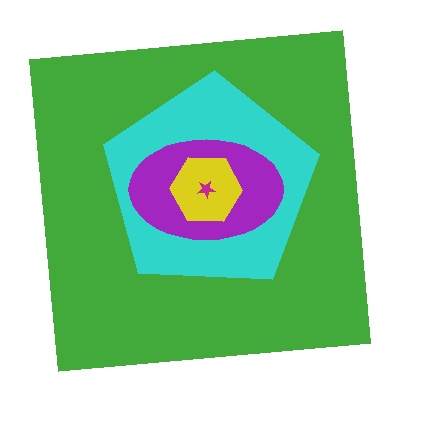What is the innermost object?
The magenta star.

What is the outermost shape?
The green square.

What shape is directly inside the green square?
The cyan pentagon.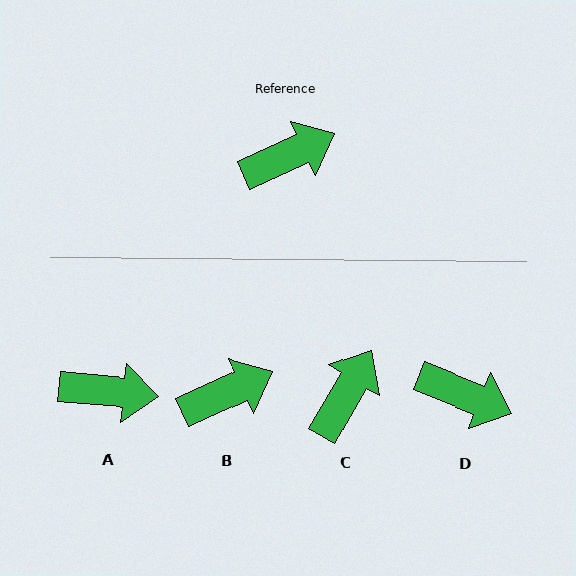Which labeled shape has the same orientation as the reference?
B.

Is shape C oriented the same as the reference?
No, it is off by about 35 degrees.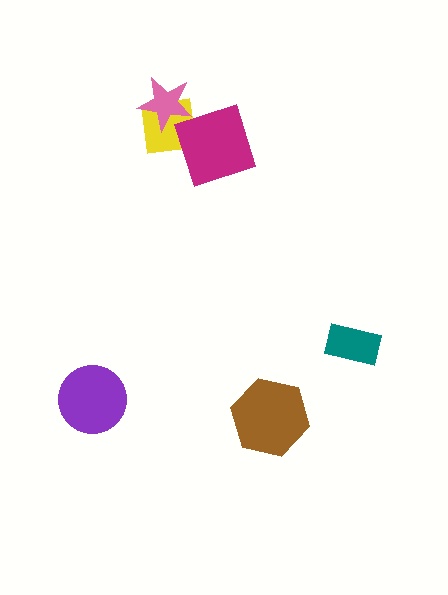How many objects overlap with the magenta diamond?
2 objects overlap with the magenta diamond.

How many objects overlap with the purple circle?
0 objects overlap with the purple circle.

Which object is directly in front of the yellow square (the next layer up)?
The magenta diamond is directly in front of the yellow square.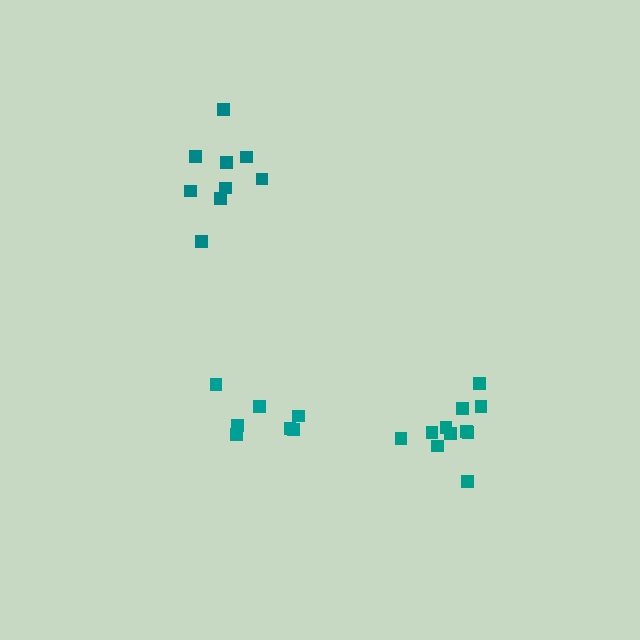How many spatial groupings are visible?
There are 3 spatial groupings.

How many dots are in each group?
Group 1: 9 dots, Group 2: 7 dots, Group 3: 11 dots (27 total).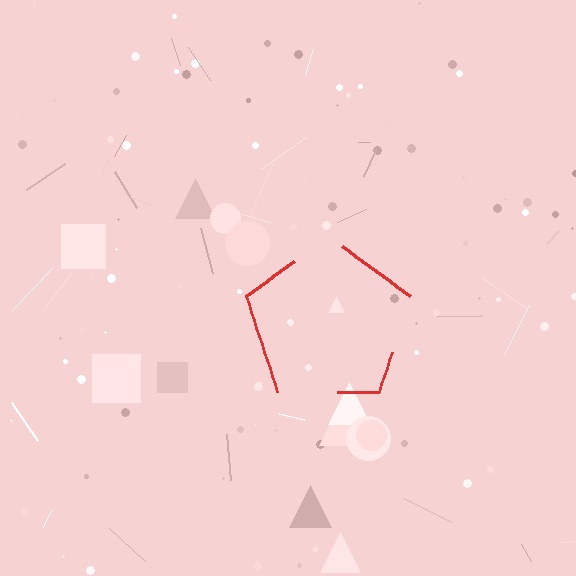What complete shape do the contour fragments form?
The contour fragments form a pentagon.